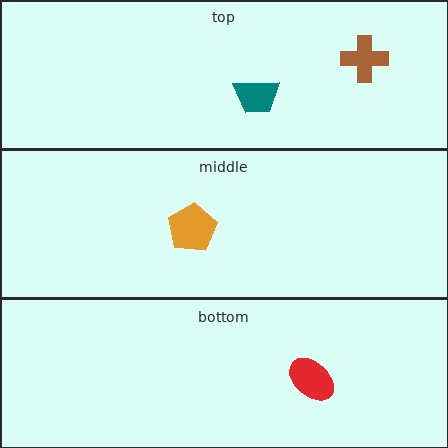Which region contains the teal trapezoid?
The top region.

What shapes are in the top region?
The brown cross, the teal trapezoid.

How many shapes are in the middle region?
1.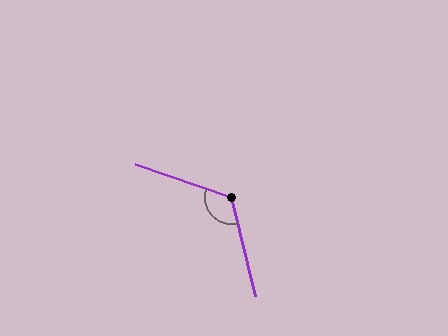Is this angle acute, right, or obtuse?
It is obtuse.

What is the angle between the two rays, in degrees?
Approximately 123 degrees.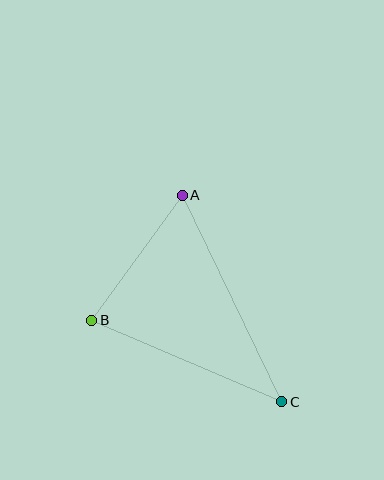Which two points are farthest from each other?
Points A and C are farthest from each other.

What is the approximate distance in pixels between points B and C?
The distance between B and C is approximately 206 pixels.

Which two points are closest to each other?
Points A and B are closest to each other.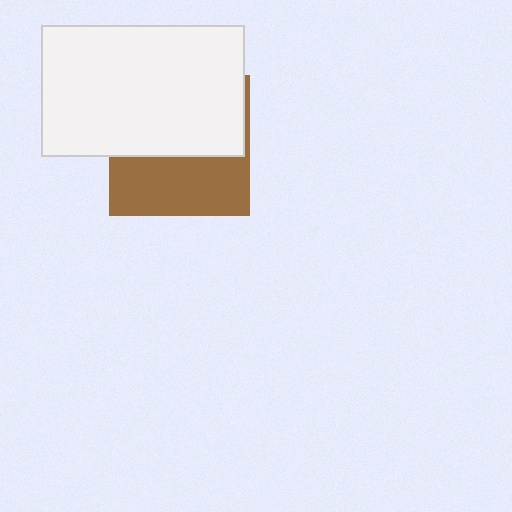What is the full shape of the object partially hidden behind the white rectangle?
The partially hidden object is a brown square.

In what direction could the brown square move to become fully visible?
The brown square could move down. That would shift it out from behind the white rectangle entirely.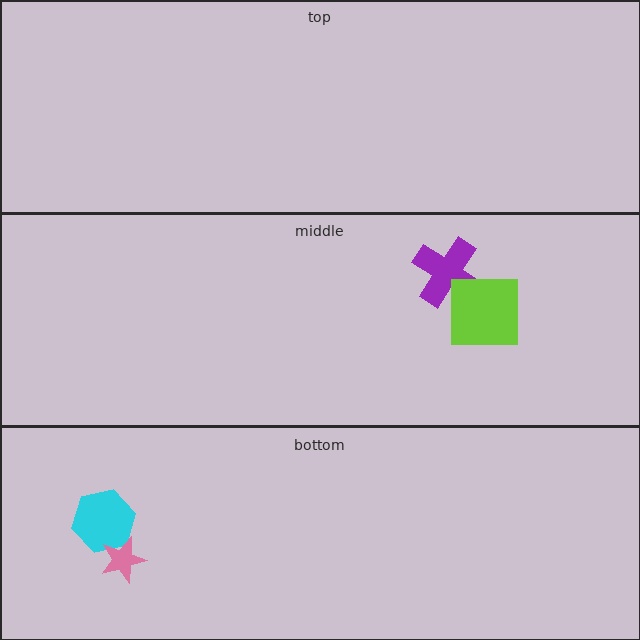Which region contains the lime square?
The middle region.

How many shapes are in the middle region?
2.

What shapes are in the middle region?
The purple cross, the lime square.